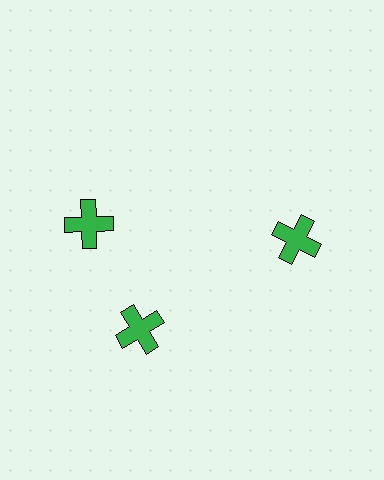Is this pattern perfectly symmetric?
No. The 3 green crosses are arranged in a ring, but one element near the 11 o'clock position is rotated out of alignment along the ring, breaking the 3-fold rotational symmetry.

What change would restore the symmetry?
The symmetry would be restored by rotating it back into even spacing with its neighbors so that all 3 crosses sit at equal angles and equal distance from the center.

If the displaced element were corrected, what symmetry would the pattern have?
It would have 3-fold rotational symmetry — the pattern would map onto itself every 120 degrees.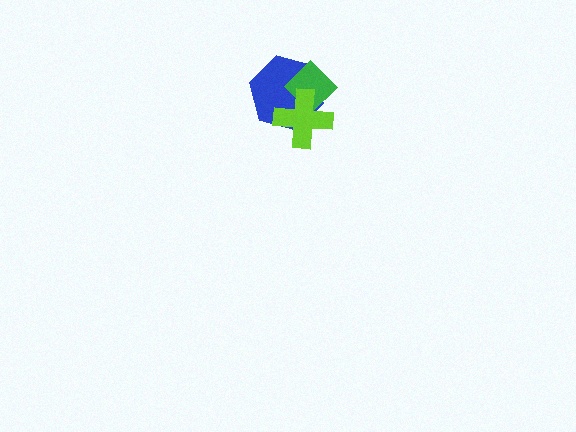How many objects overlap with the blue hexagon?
2 objects overlap with the blue hexagon.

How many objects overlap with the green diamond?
2 objects overlap with the green diamond.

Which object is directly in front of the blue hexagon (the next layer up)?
The green diamond is directly in front of the blue hexagon.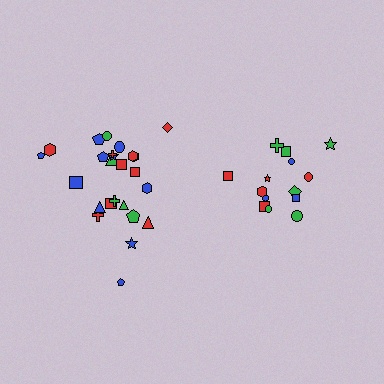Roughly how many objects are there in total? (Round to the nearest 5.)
Roughly 40 objects in total.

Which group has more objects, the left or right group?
The left group.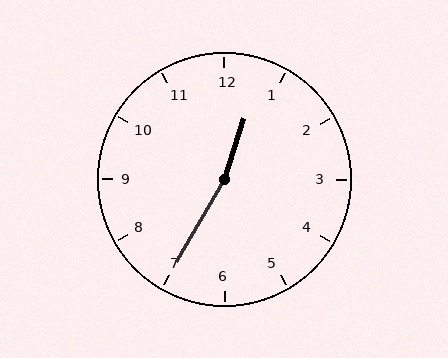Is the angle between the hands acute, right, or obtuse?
It is obtuse.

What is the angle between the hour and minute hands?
Approximately 168 degrees.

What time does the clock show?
12:35.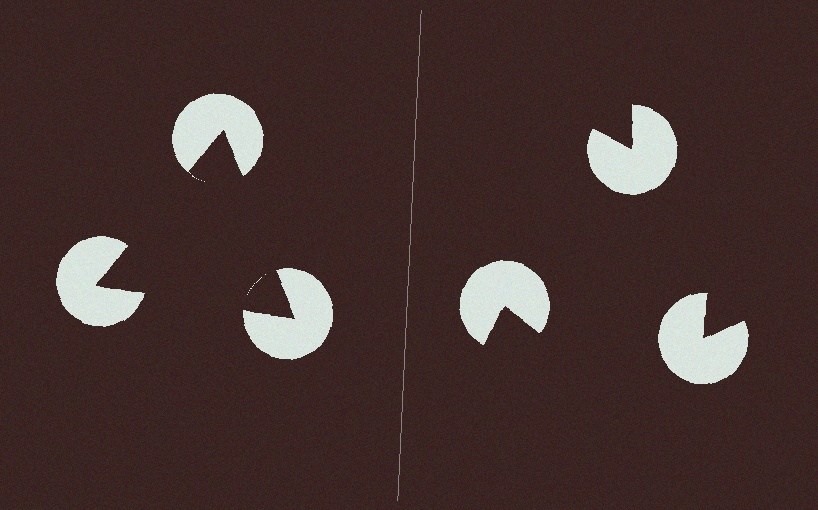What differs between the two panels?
The pac-man discs are positioned identically on both sides; only the wedge orientations differ. On the left they align to a triangle; on the right they are misaligned.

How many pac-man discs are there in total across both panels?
6 — 3 on each side.